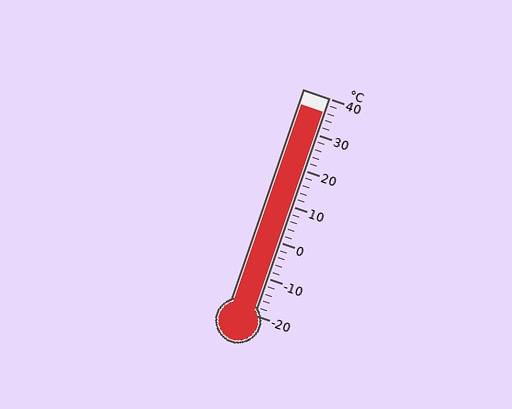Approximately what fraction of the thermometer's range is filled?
The thermometer is filled to approximately 95% of its range.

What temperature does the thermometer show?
The thermometer shows approximately 36°C.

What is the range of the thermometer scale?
The thermometer scale ranges from -20°C to 40°C.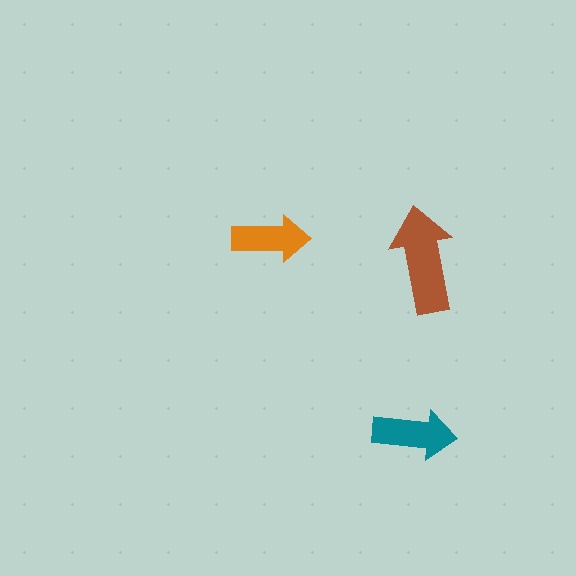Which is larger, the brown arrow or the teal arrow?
The brown one.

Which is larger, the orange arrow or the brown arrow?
The brown one.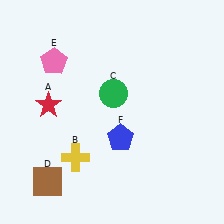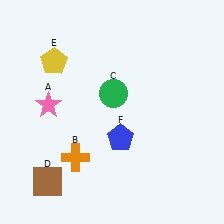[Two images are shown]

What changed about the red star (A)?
In Image 1, A is red. In Image 2, it changed to pink.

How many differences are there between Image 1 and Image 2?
There are 3 differences between the two images.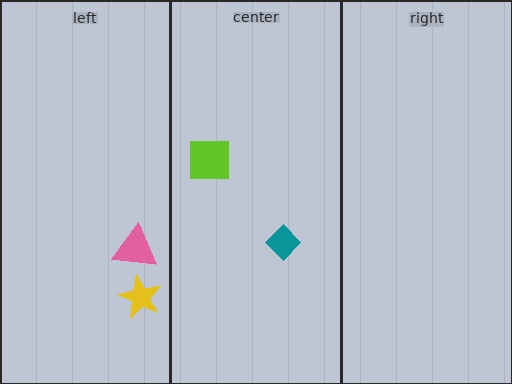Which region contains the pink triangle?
The left region.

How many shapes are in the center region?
2.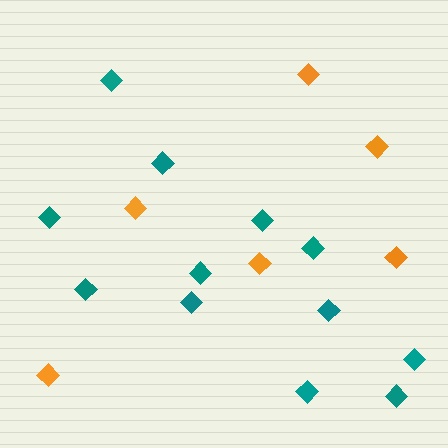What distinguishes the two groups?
There are 2 groups: one group of orange diamonds (6) and one group of teal diamonds (12).